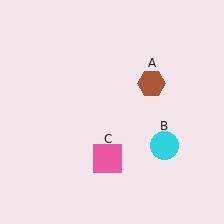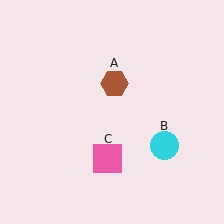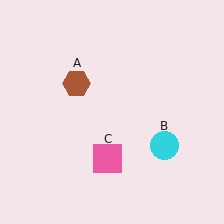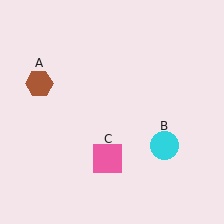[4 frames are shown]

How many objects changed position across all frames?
1 object changed position: brown hexagon (object A).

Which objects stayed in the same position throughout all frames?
Cyan circle (object B) and pink square (object C) remained stationary.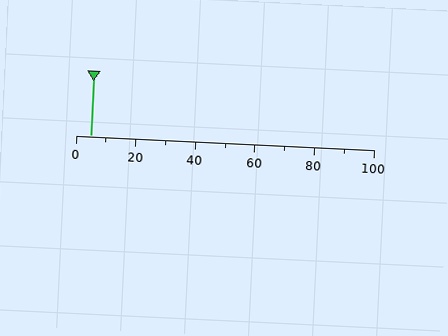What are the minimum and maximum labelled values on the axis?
The axis runs from 0 to 100.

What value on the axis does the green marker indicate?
The marker indicates approximately 5.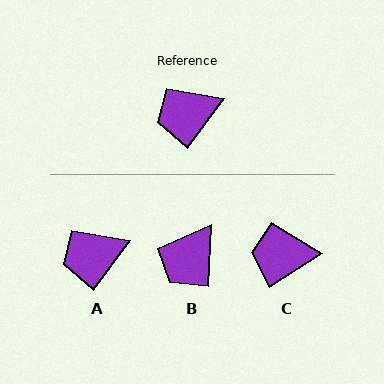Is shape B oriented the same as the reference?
No, it is off by about 34 degrees.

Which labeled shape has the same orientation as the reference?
A.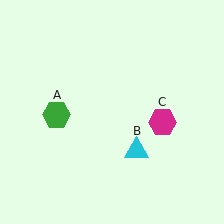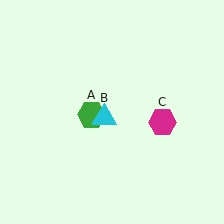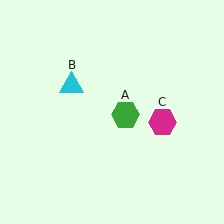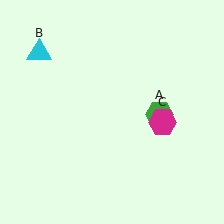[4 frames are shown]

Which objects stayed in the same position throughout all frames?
Magenta hexagon (object C) remained stationary.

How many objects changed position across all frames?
2 objects changed position: green hexagon (object A), cyan triangle (object B).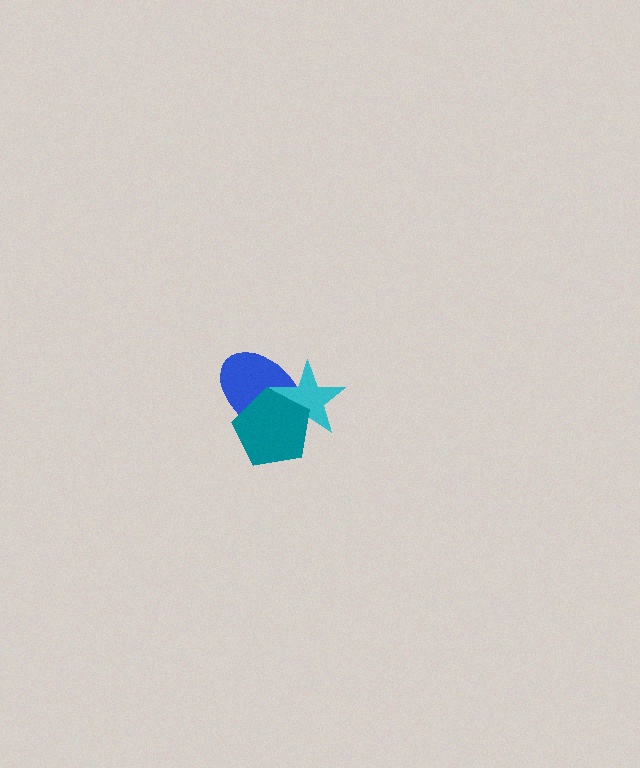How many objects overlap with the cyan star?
2 objects overlap with the cyan star.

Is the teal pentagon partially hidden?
No, no other shape covers it.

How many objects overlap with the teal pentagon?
2 objects overlap with the teal pentagon.